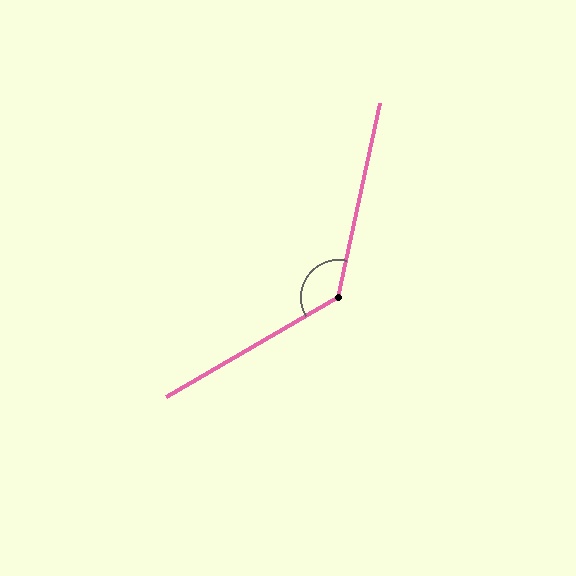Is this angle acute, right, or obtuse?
It is obtuse.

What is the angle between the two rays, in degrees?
Approximately 132 degrees.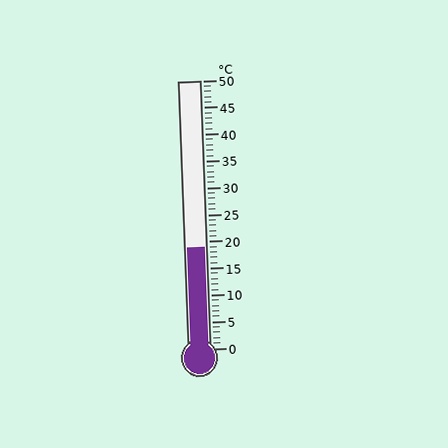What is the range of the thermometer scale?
The thermometer scale ranges from 0°C to 50°C.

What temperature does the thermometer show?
The thermometer shows approximately 19°C.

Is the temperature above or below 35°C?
The temperature is below 35°C.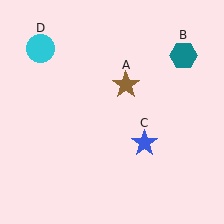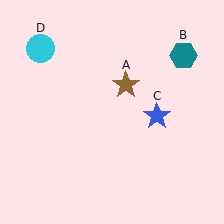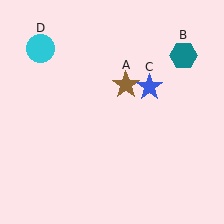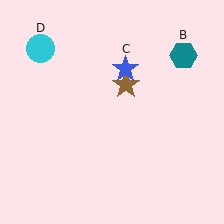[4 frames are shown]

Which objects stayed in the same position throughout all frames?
Brown star (object A) and teal hexagon (object B) and cyan circle (object D) remained stationary.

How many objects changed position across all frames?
1 object changed position: blue star (object C).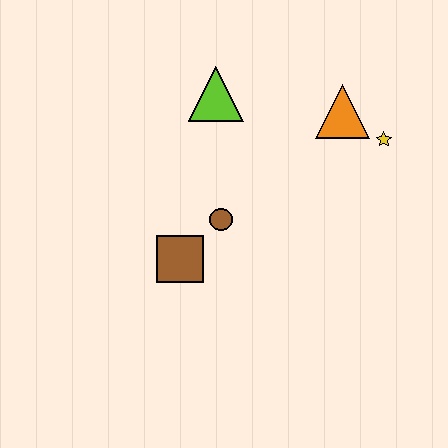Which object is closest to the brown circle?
The brown square is closest to the brown circle.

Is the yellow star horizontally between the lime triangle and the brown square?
No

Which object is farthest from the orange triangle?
The brown square is farthest from the orange triangle.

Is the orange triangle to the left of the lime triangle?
No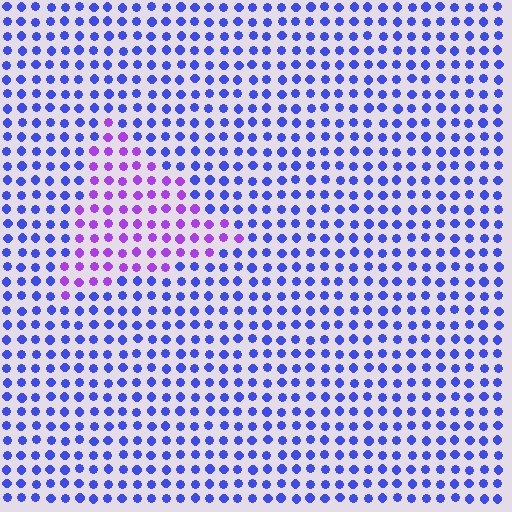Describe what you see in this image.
The image is filled with small blue elements in a uniform arrangement. A triangle-shaped region is visible where the elements are tinted to a slightly different hue, forming a subtle color boundary.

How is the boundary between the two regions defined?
The boundary is defined purely by a slight shift in hue (about 44 degrees). Spacing, size, and orientation are identical on both sides.